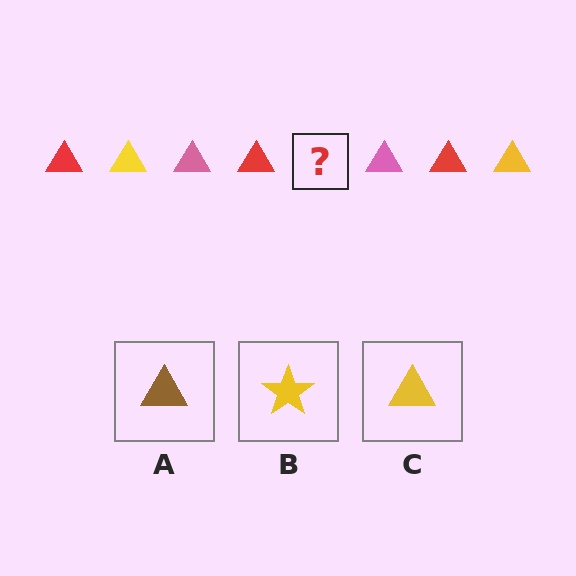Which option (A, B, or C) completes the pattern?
C.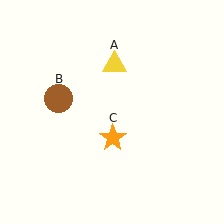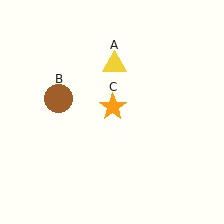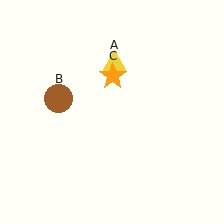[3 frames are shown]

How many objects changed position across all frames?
1 object changed position: orange star (object C).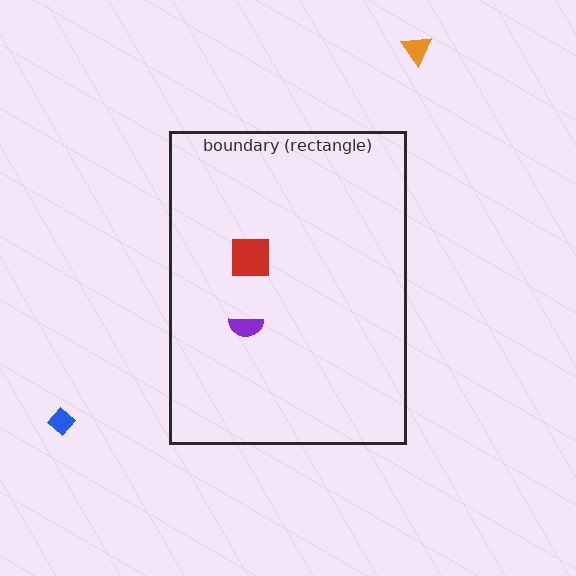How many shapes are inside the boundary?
2 inside, 2 outside.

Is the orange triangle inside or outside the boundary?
Outside.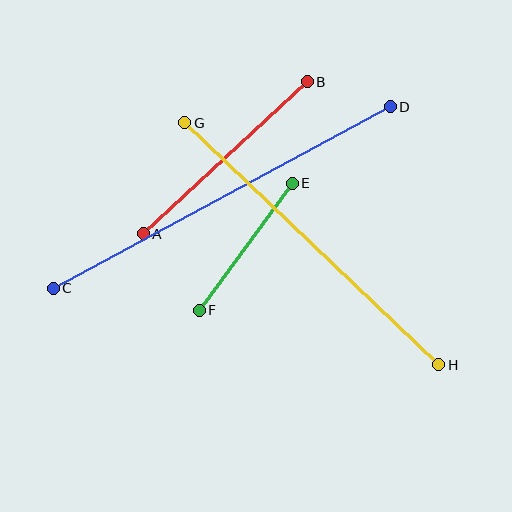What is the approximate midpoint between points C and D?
The midpoint is at approximately (222, 197) pixels.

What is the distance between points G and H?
The distance is approximately 351 pixels.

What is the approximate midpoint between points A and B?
The midpoint is at approximately (225, 158) pixels.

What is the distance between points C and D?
The distance is approximately 383 pixels.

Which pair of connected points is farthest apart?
Points C and D are farthest apart.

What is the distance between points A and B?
The distance is approximately 223 pixels.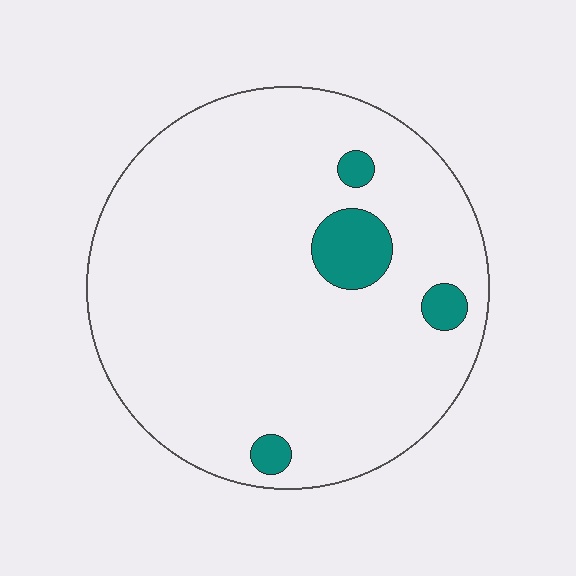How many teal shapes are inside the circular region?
4.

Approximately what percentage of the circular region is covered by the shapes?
Approximately 5%.